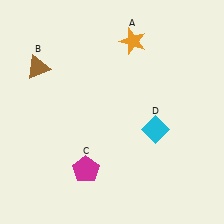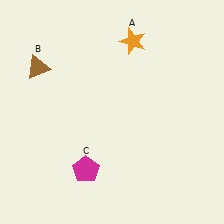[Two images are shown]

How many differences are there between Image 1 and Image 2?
There is 1 difference between the two images.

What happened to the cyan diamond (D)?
The cyan diamond (D) was removed in Image 2. It was in the bottom-right area of Image 1.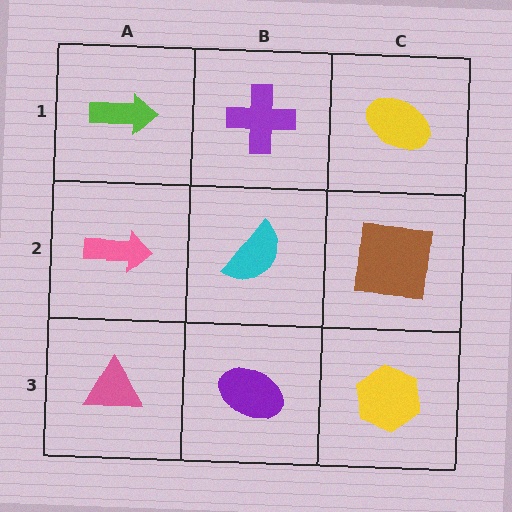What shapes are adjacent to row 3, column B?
A cyan semicircle (row 2, column B), a pink triangle (row 3, column A), a yellow hexagon (row 3, column C).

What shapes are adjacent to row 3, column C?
A brown square (row 2, column C), a purple ellipse (row 3, column B).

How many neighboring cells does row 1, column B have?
3.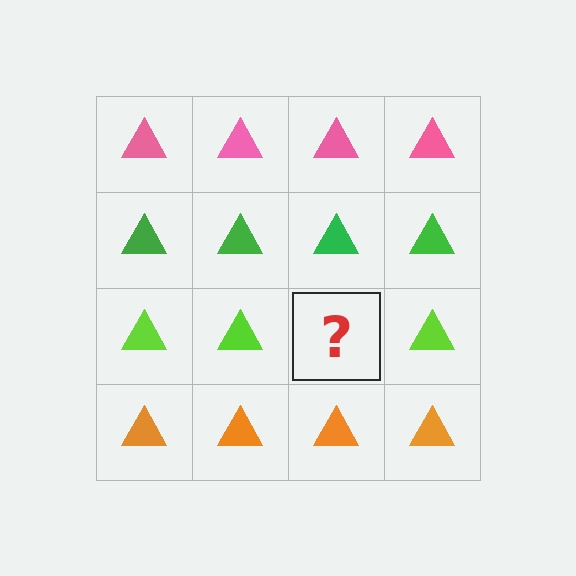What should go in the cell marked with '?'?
The missing cell should contain a lime triangle.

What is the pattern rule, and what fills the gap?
The rule is that each row has a consistent color. The gap should be filled with a lime triangle.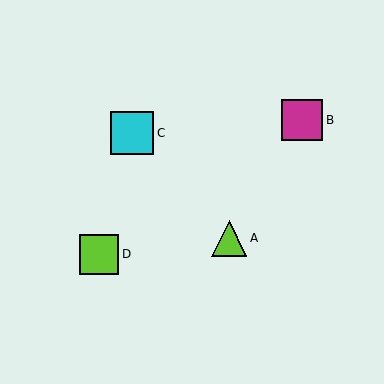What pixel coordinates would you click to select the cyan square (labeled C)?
Click at (132, 133) to select the cyan square C.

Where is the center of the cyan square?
The center of the cyan square is at (132, 133).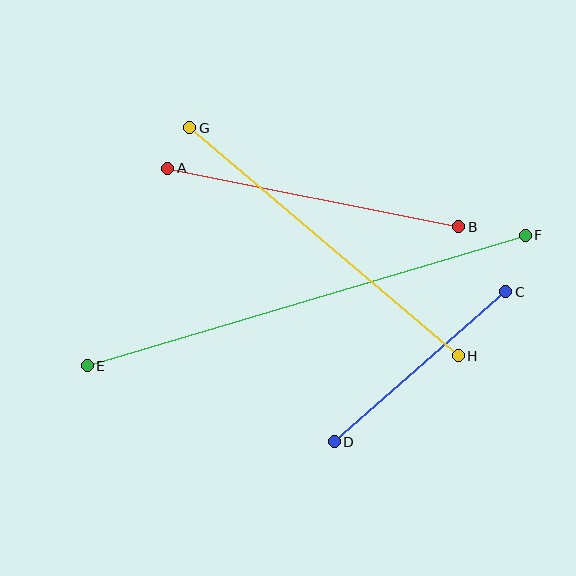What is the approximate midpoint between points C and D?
The midpoint is at approximately (420, 367) pixels.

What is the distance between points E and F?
The distance is approximately 457 pixels.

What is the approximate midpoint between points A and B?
The midpoint is at approximately (313, 198) pixels.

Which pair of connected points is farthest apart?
Points E and F are farthest apart.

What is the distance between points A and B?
The distance is approximately 297 pixels.